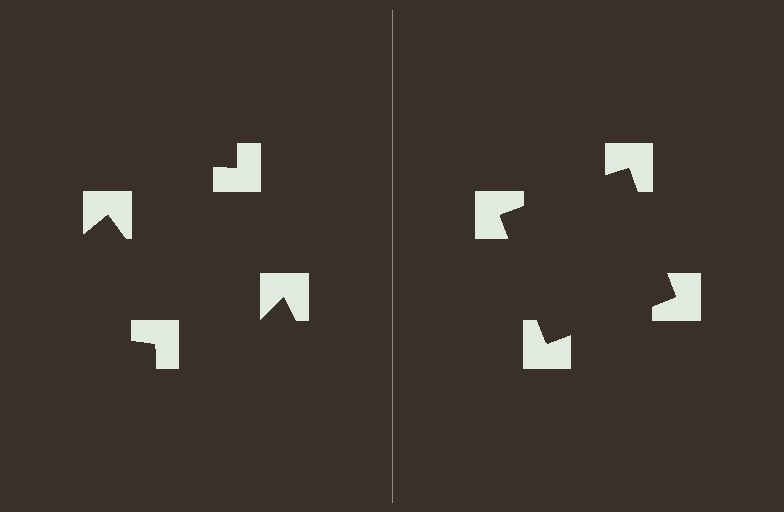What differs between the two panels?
The notched squares are positioned identically on both sides; only the wedge orientations differ. On the right they align to a square; on the left they are misaligned.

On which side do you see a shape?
An illusory square appears on the right side. On the left side the wedge cuts are rotated, so no coherent shape forms.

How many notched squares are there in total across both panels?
8 — 4 on each side.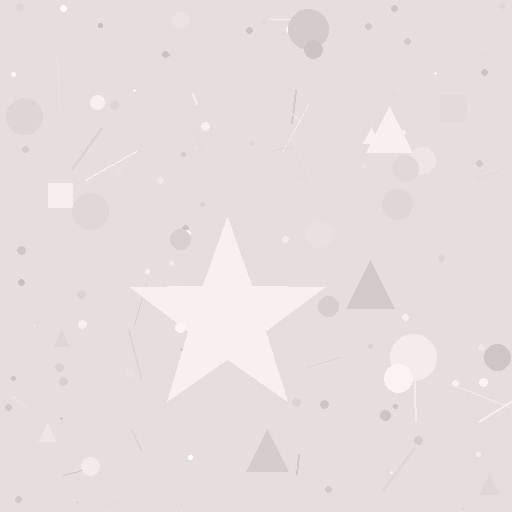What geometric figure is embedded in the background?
A star is embedded in the background.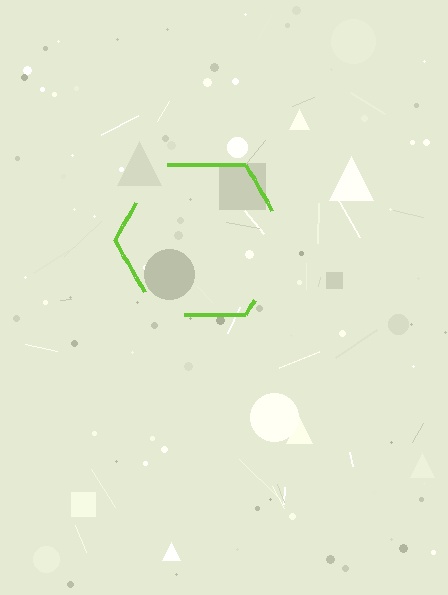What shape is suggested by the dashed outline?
The dashed outline suggests a hexagon.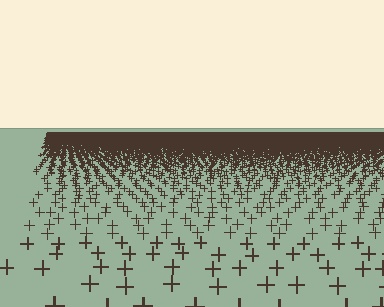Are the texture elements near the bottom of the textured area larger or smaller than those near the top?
Larger. Near the bottom, elements are closer to the viewer and appear at a bigger on-screen size.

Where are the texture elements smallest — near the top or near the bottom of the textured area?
Near the top.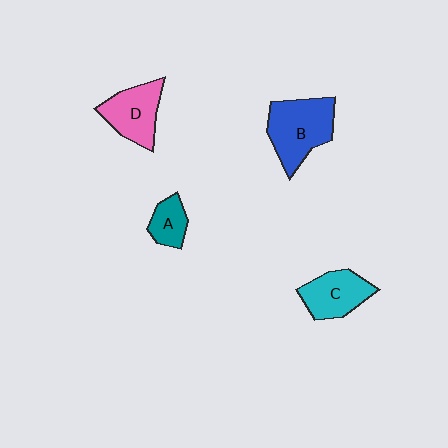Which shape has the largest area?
Shape B (blue).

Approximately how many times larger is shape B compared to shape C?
Approximately 1.4 times.